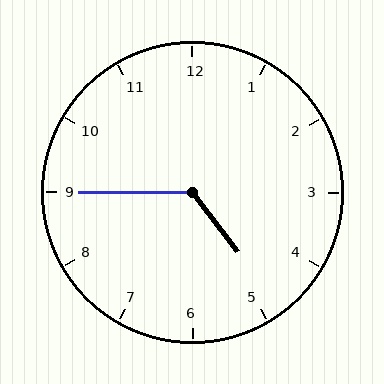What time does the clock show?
4:45.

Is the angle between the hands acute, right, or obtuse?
It is obtuse.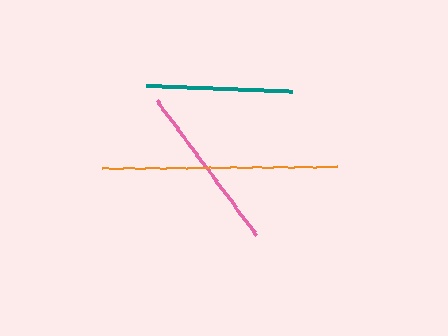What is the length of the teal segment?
The teal segment is approximately 146 pixels long.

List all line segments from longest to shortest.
From longest to shortest: orange, pink, teal.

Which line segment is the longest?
The orange line is the longest at approximately 236 pixels.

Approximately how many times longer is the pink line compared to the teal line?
The pink line is approximately 1.2 times the length of the teal line.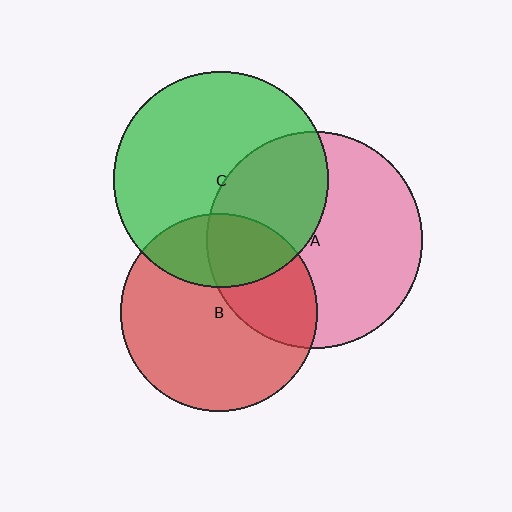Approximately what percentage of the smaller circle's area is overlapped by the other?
Approximately 35%.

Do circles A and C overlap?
Yes.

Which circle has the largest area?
Circle A (pink).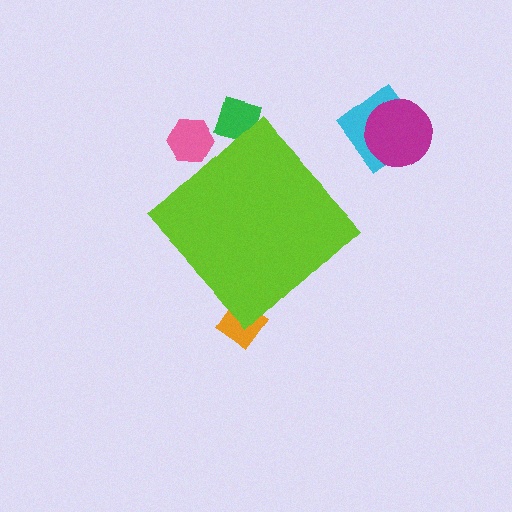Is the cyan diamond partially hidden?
No, the cyan diamond is fully visible.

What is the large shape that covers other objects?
A lime diamond.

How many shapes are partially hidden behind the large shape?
3 shapes are partially hidden.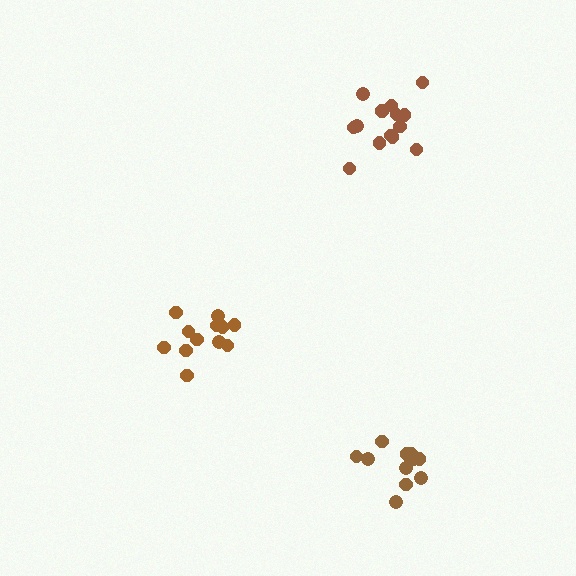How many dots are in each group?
Group 1: 12 dots, Group 2: 11 dots, Group 3: 15 dots (38 total).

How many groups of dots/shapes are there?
There are 3 groups.